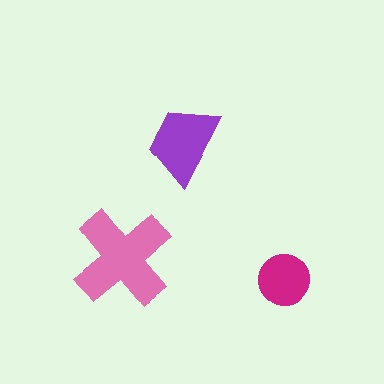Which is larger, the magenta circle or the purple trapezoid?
The purple trapezoid.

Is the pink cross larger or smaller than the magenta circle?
Larger.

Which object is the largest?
The pink cross.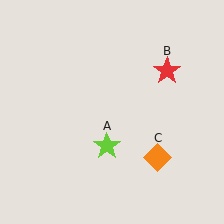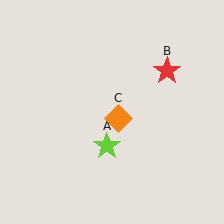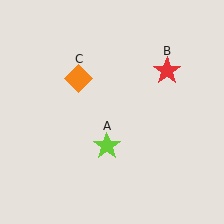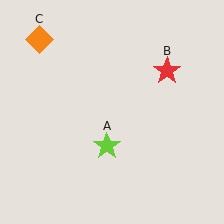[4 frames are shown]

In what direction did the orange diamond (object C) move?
The orange diamond (object C) moved up and to the left.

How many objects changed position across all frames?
1 object changed position: orange diamond (object C).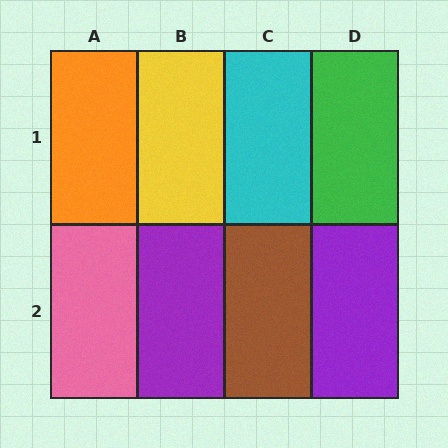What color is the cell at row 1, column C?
Cyan.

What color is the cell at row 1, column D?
Green.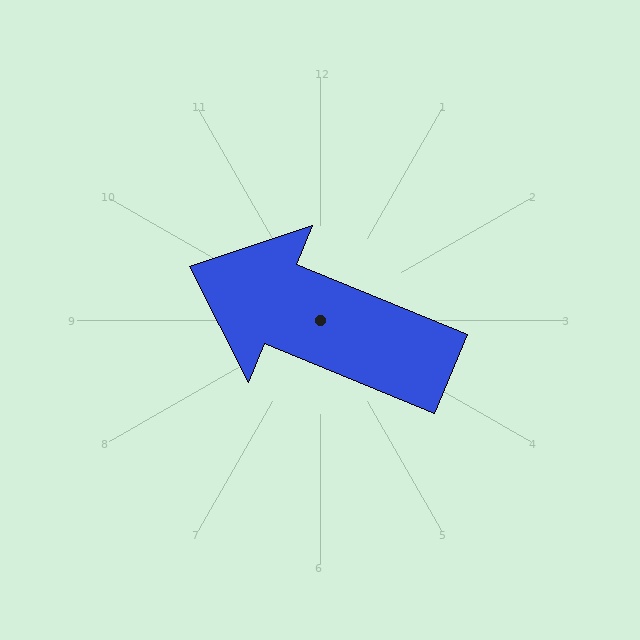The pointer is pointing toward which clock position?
Roughly 10 o'clock.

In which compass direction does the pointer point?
West.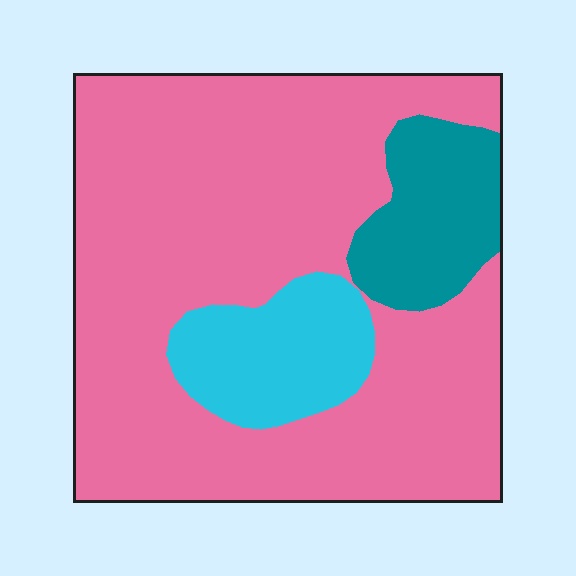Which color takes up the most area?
Pink, at roughly 75%.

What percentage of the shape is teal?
Teal takes up less than a sixth of the shape.